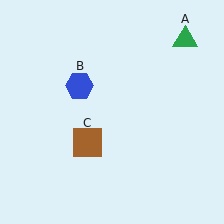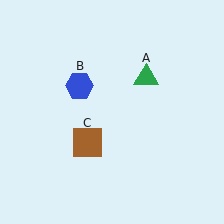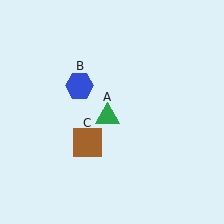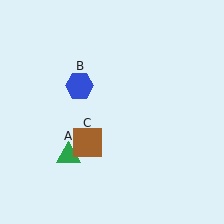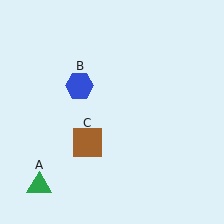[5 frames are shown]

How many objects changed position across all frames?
1 object changed position: green triangle (object A).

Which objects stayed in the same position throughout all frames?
Blue hexagon (object B) and brown square (object C) remained stationary.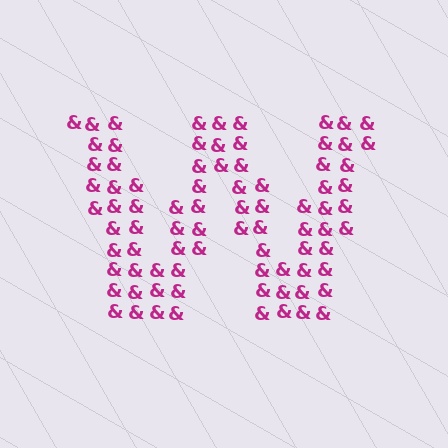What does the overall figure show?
The overall figure shows the letter W.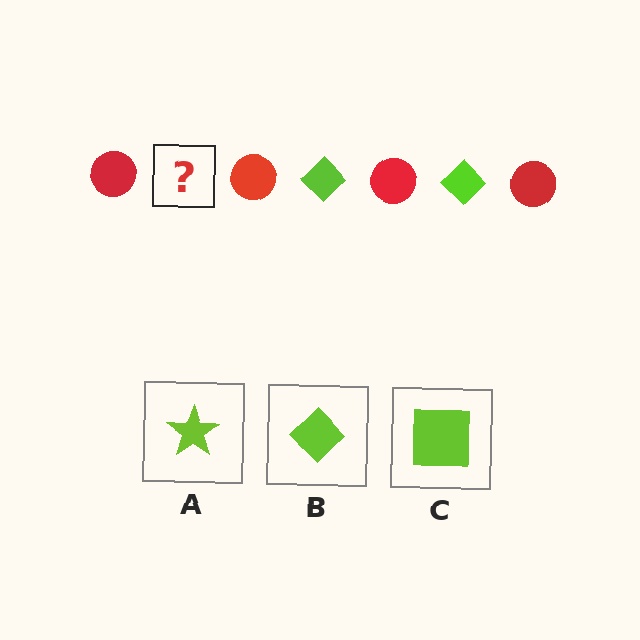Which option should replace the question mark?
Option B.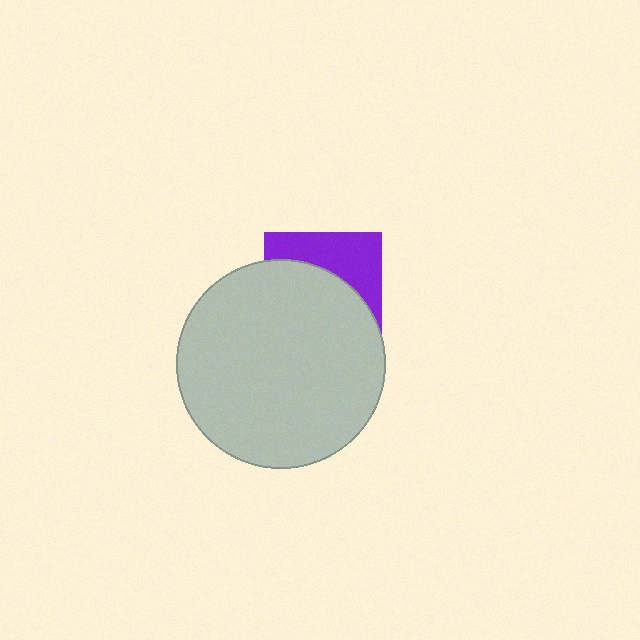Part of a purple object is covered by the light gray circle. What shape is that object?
It is a square.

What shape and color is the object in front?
The object in front is a light gray circle.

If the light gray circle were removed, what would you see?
You would see the complete purple square.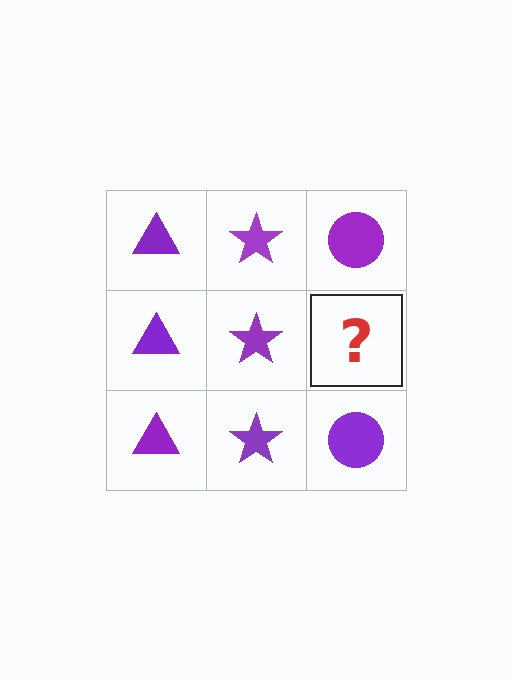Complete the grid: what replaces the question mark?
The question mark should be replaced with a purple circle.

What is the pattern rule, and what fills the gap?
The rule is that each column has a consistent shape. The gap should be filled with a purple circle.